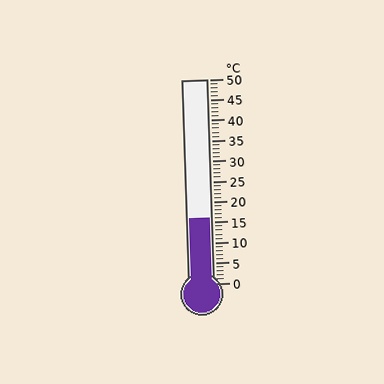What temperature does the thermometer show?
The thermometer shows approximately 16°C.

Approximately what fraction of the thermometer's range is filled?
The thermometer is filled to approximately 30% of its range.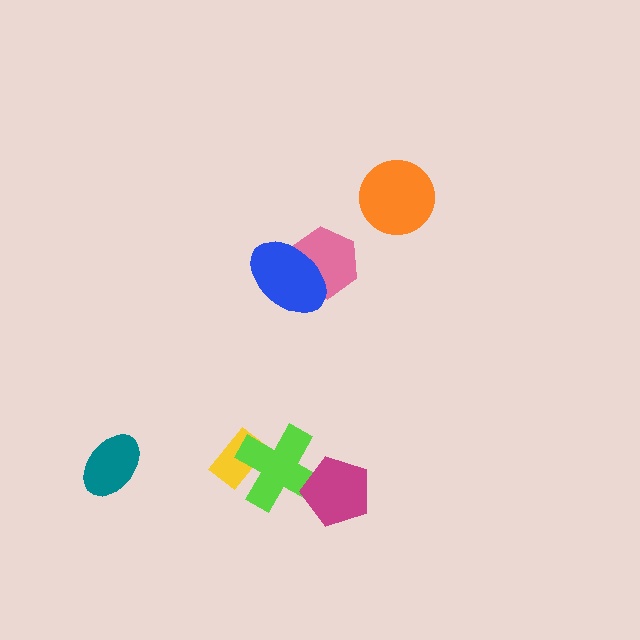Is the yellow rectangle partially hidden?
Yes, it is partially covered by another shape.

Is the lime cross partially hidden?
Yes, it is partially covered by another shape.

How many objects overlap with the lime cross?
2 objects overlap with the lime cross.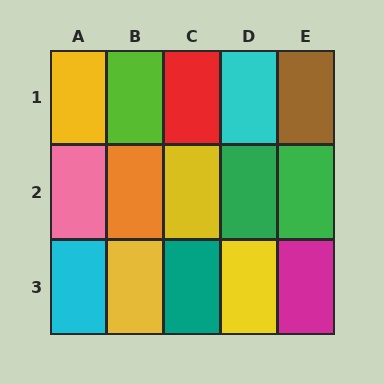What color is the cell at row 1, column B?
Lime.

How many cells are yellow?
4 cells are yellow.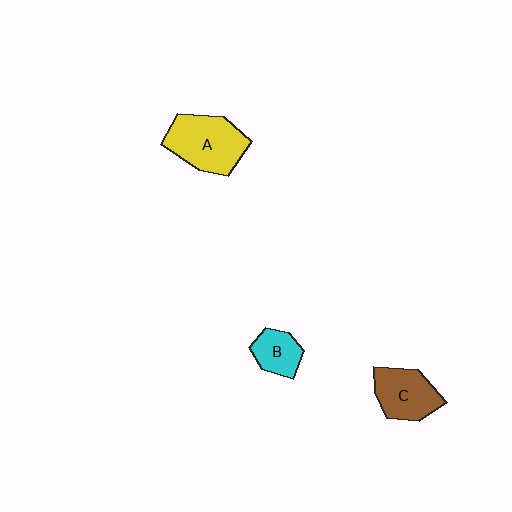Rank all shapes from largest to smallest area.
From largest to smallest: A (yellow), C (brown), B (cyan).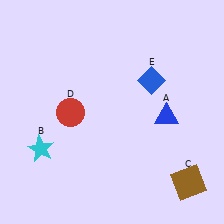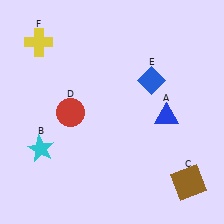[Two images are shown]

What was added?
A yellow cross (F) was added in Image 2.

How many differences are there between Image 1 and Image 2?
There is 1 difference between the two images.